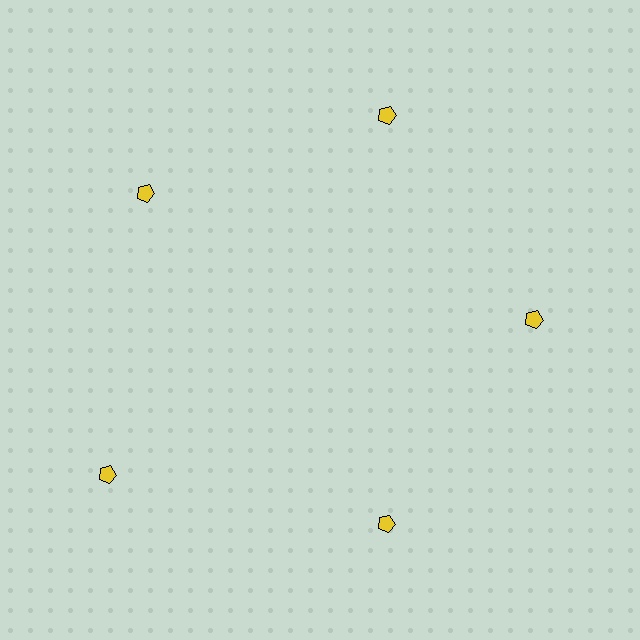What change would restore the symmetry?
The symmetry would be restored by moving it inward, back onto the ring so that all 5 pentagons sit at equal angles and equal distance from the center.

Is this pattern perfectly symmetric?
No. The 5 yellow pentagons are arranged in a ring, but one element near the 8 o'clock position is pushed outward from the center, breaking the 5-fold rotational symmetry.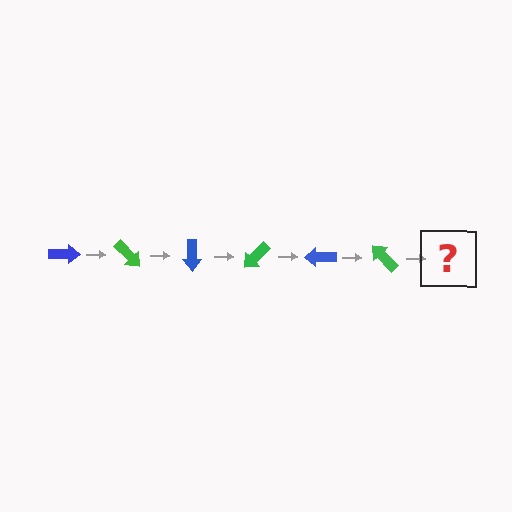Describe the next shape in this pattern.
It should be a blue arrow, rotated 270 degrees from the start.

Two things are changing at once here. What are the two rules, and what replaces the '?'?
The two rules are that it rotates 45 degrees each step and the color cycles through blue and green. The '?' should be a blue arrow, rotated 270 degrees from the start.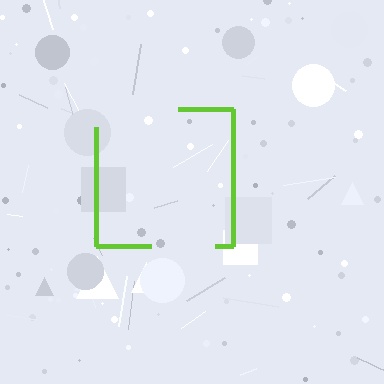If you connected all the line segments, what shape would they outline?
They would outline a square.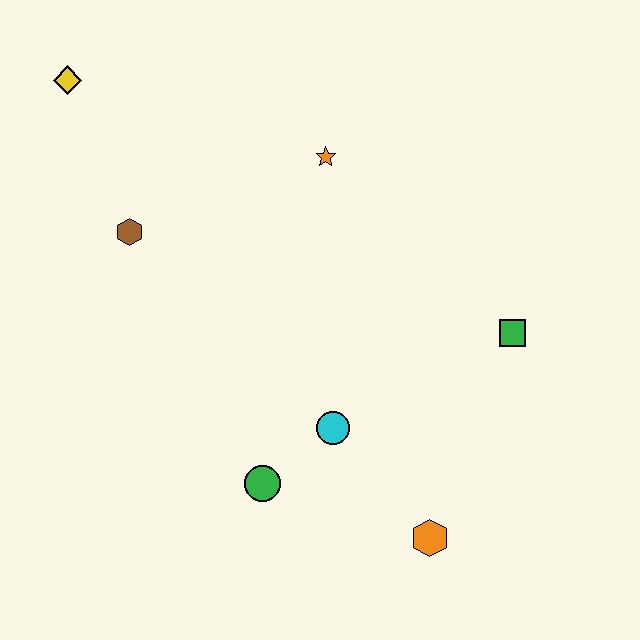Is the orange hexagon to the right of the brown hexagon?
Yes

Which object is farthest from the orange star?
The orange hexagon is farthest from the orange star.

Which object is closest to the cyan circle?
The green circle is closest to the cyan circle.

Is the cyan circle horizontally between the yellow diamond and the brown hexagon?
No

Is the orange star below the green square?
No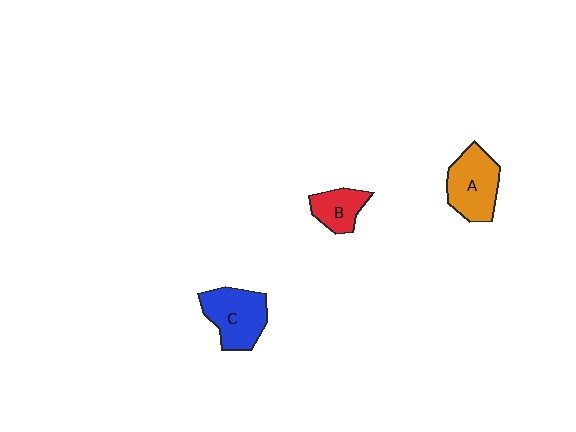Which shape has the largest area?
Shape C (blue).